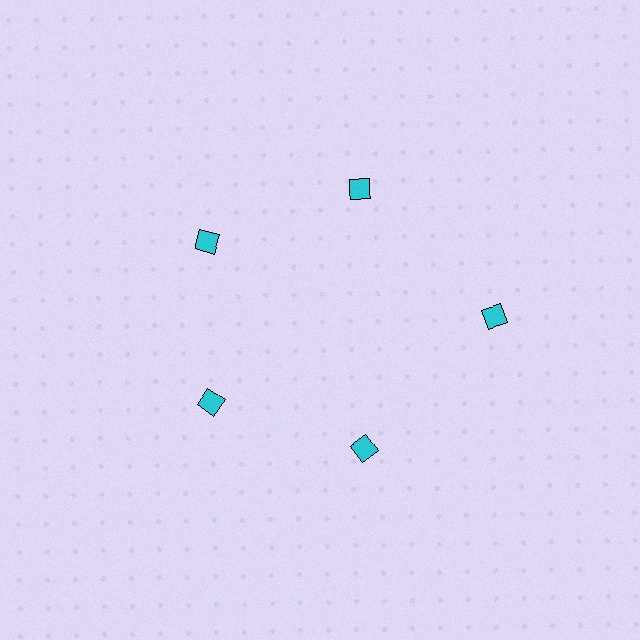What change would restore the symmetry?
The symmetry would be restored by moving it inward, back onto the ring so that all 5 diamonds sit at equal angles and equal distance from the center.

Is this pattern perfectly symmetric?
No. The 5 cyan diamonds are arranged in a ring, but one element near the 3 o'clock position is pushed outward from the center, breaking the 5-fold rotational symmetry.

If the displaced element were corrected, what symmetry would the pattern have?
It would have 5-fold rotational symmetry — the pattern would map onto itself every 72 degrees.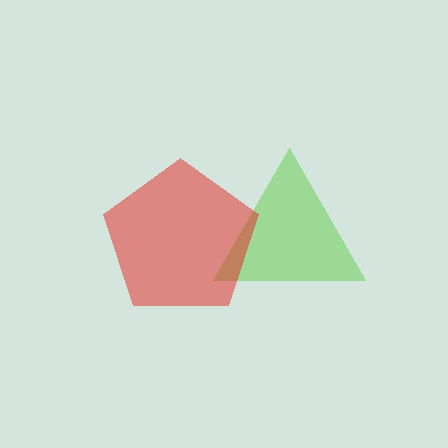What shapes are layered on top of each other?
The layered shapes are: a lime triangle, a red pentagon.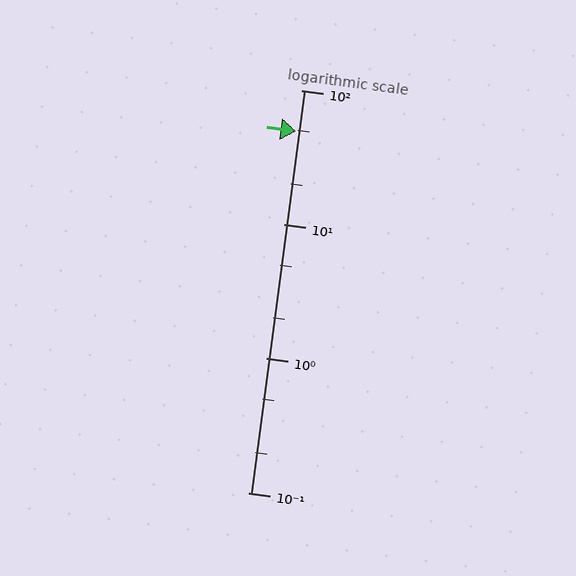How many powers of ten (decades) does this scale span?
The scale spans 3 decades, from 0.1 to 100.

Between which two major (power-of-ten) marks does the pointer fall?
The pointer is between 10 and 100.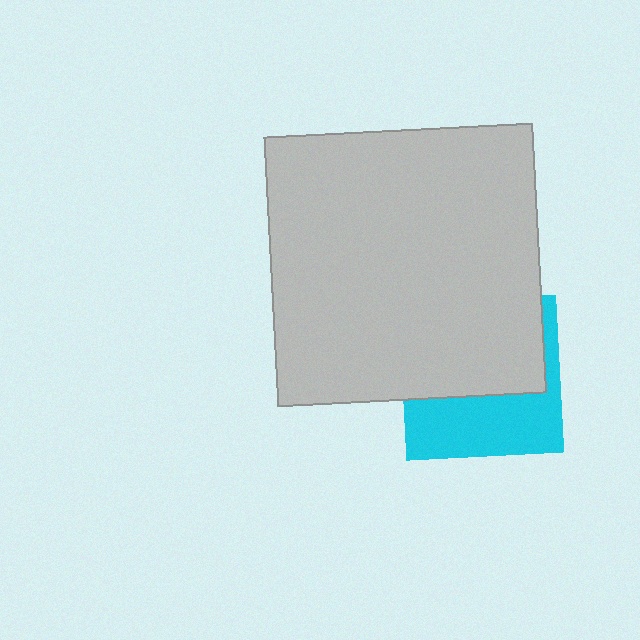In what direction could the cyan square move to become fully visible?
The cyan square could move down. That would shift it out from behind the light gray square entirely.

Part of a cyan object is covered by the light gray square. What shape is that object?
It is a square.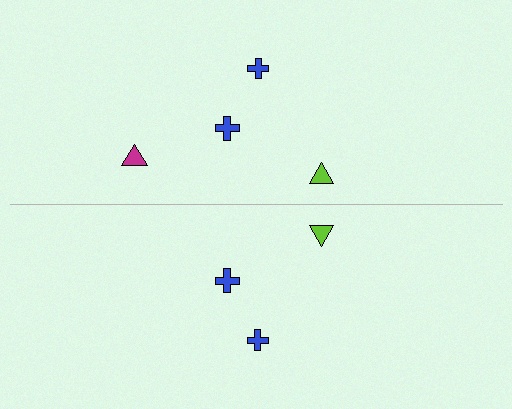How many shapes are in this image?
There are 7 shapes in this image.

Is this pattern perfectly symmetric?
No, the pattern is not perfectly symmetric. A magenta triangle is missing from the bottom side.